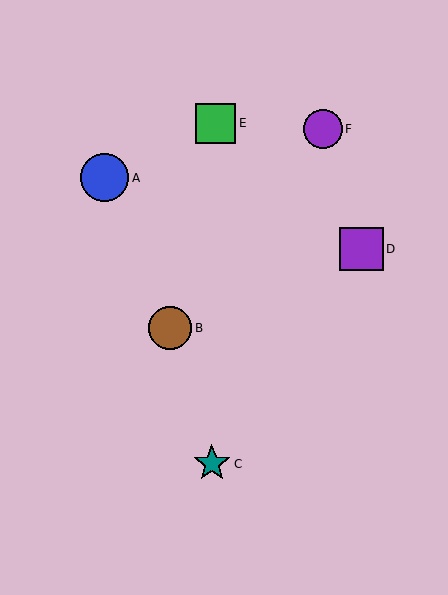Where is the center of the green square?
The center of the green square is at (216, 123).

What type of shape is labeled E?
Shape E is a green square.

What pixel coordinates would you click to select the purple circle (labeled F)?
Click at (323, 129) to select the purple circle F.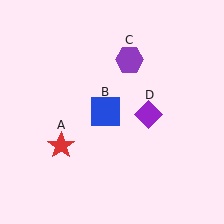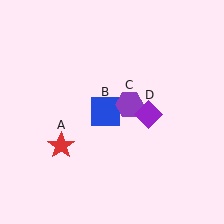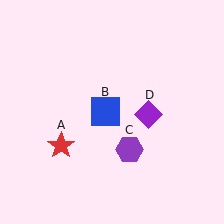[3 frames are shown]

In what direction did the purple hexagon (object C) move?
The purple hexagon (object C) moved down.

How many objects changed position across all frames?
1 object changed position: purple hexagon (object C).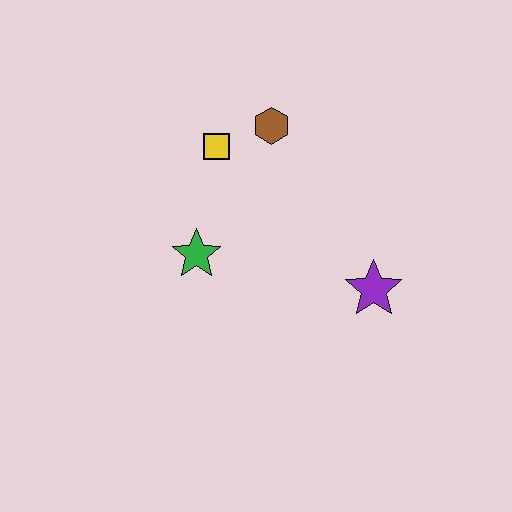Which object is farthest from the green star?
The purple star is farthest from the green star.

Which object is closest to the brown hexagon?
The yellow square is closest to the brown hexagon.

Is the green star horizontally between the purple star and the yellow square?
No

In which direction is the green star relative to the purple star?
The green star is to the left of the purple star.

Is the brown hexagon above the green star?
Yes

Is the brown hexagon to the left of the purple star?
Yes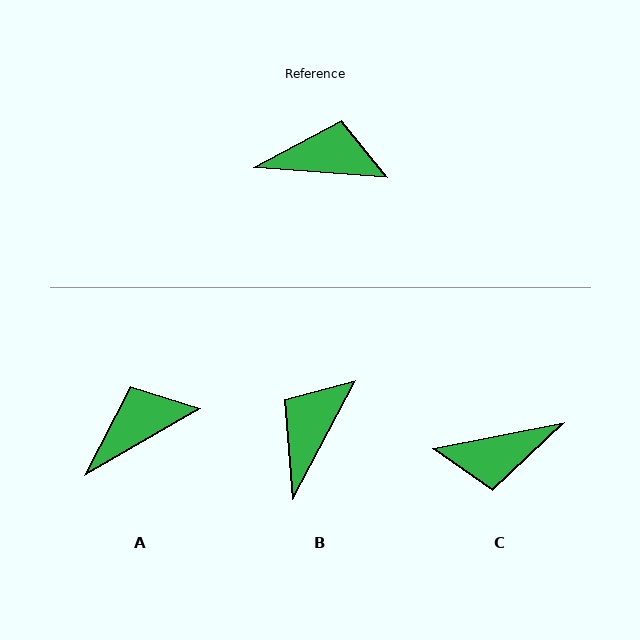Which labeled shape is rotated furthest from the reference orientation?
C, about 164 degrees away.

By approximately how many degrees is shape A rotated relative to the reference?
Approximately 34 degrees counter-clockwise.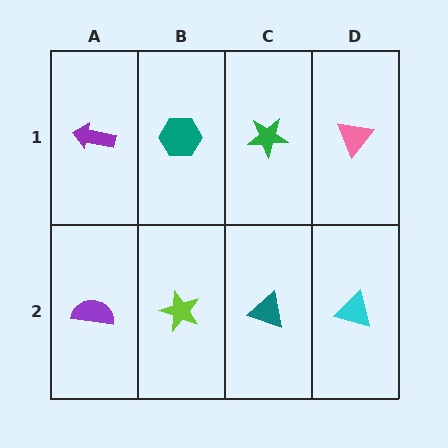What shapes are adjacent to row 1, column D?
A cyan triangle (row 2, column D), a green star (row 1, column C).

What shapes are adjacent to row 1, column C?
A teal triangle (row 2, column C), a teal hexagon (row 1, column B), a pink triangle (row 1, column D).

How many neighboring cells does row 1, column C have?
3.